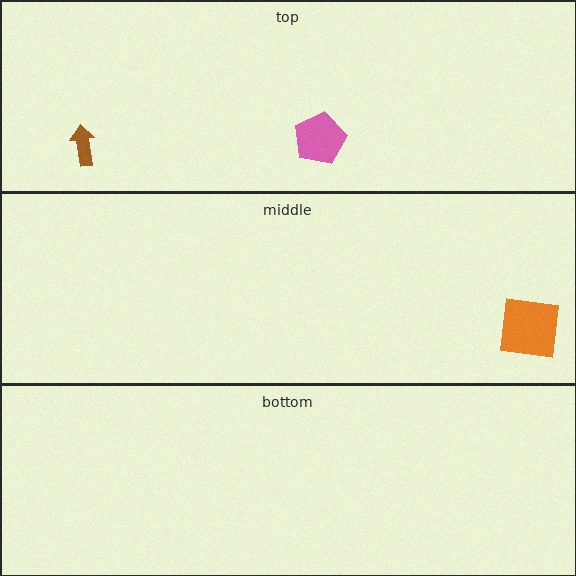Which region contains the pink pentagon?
The top region.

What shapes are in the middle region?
The orange square.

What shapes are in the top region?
The pink pentagon, the brown arrow.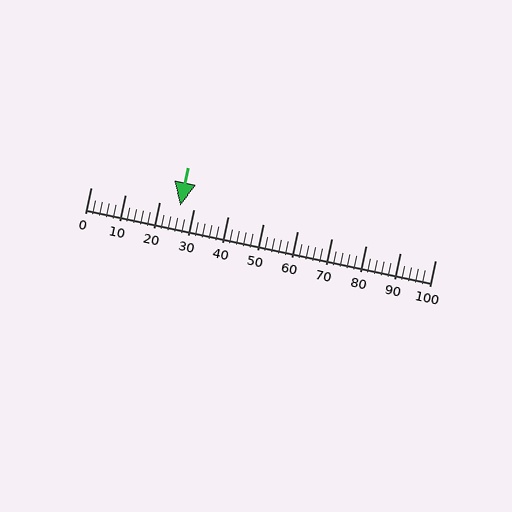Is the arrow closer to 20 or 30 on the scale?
The arrow is closer to 30.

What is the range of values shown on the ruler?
The ruler shows values from 0 to 100.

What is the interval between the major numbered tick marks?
The major tick marks are spaced 10 units apart.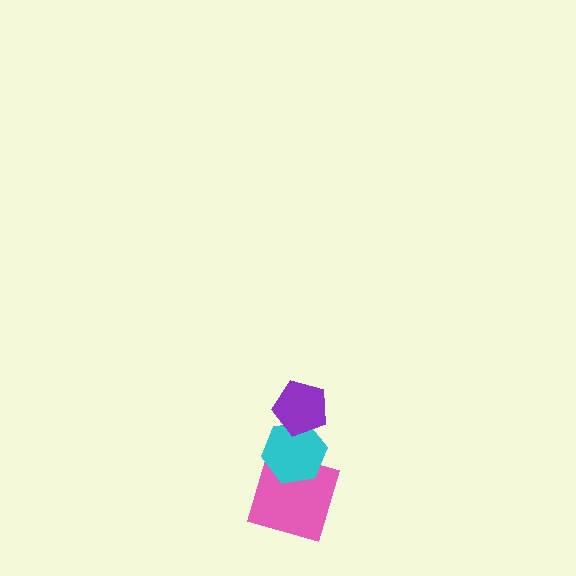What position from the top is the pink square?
The pink square is 3rd from the top.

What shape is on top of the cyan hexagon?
The purple pentagon is on top of the cyan hexagon.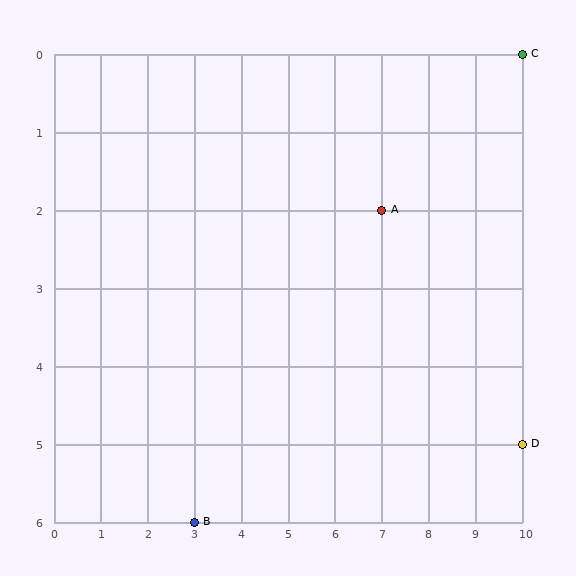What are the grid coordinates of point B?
Point B is at grid coordinates (3, 6).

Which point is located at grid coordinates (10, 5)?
Point D is at (10, 5).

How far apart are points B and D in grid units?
Points B and D are 7 columns and 1 row apart (about 7.1 grid units diagonally).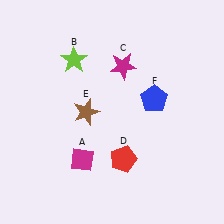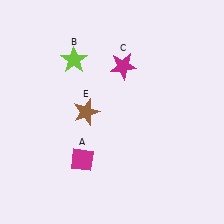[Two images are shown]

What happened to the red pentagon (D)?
The red pentagon (D) was removed in Image 2. It was in the bottom-right area of Image 1.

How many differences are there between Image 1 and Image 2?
There are 2 differences between the two images.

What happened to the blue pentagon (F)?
The blue pentagon (F) was removed in Image 2. It was in the top-right area of Image 1.